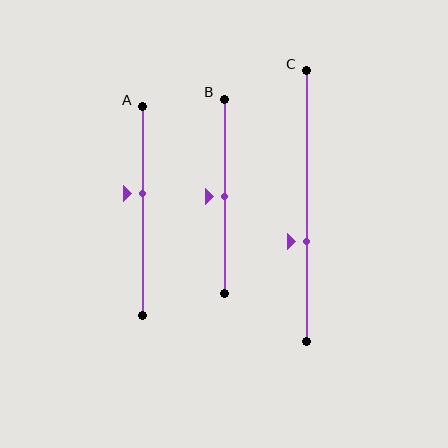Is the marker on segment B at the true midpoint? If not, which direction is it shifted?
Yes, the marker on segment B is at the true midpoint.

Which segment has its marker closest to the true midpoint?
Segment B has its marker closest to the true midpoint.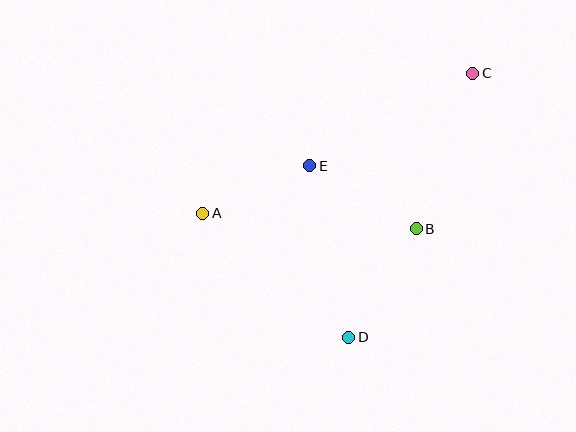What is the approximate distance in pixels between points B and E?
The distance between B and E is approximately 124 pixels.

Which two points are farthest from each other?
Points A and C are farthest from each other.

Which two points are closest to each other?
Points A and E are closest to each other.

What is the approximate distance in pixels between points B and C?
The distance between B and C is approximately 165 pixels.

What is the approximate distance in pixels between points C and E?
The distance between C and E is approximately 187 pixels.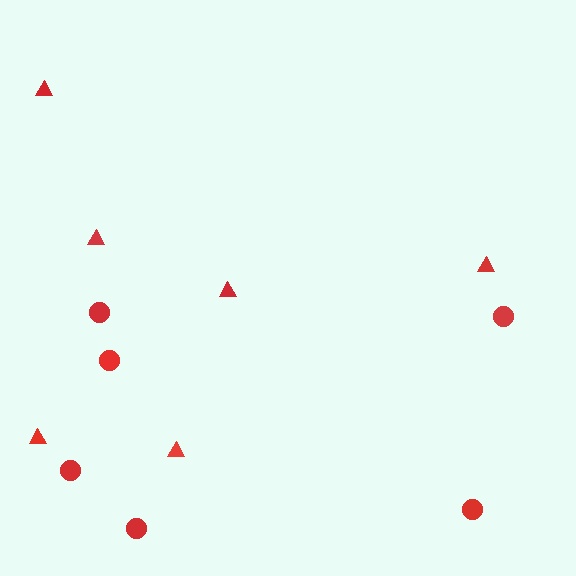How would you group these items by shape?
There are 2 groups: one group of triangles (6) and one group of circles (6).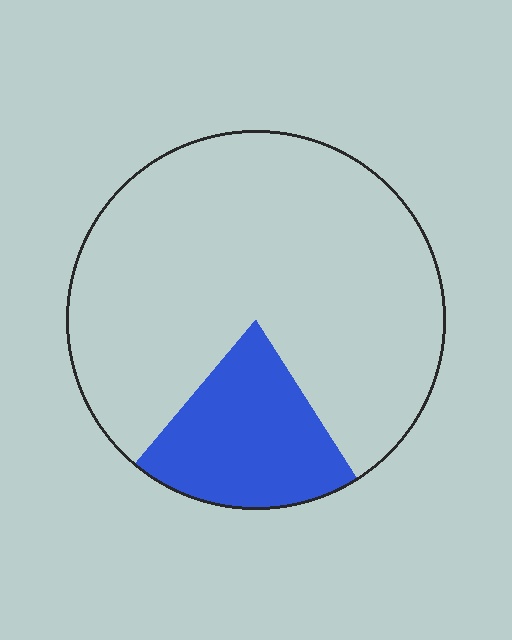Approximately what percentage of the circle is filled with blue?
Approximately 20%.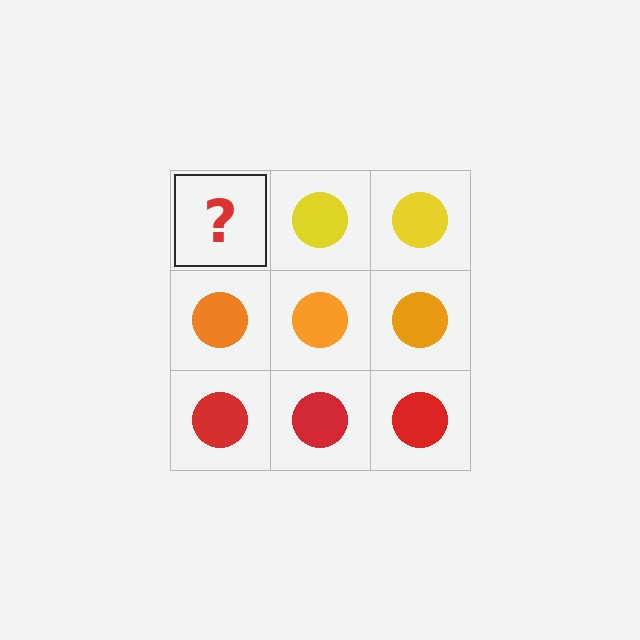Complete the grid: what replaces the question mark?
The question mark should be replaced with a yellow circle.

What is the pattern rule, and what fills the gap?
The rule is that each row has a consistent color. The gap should be filled with a yellow circle.